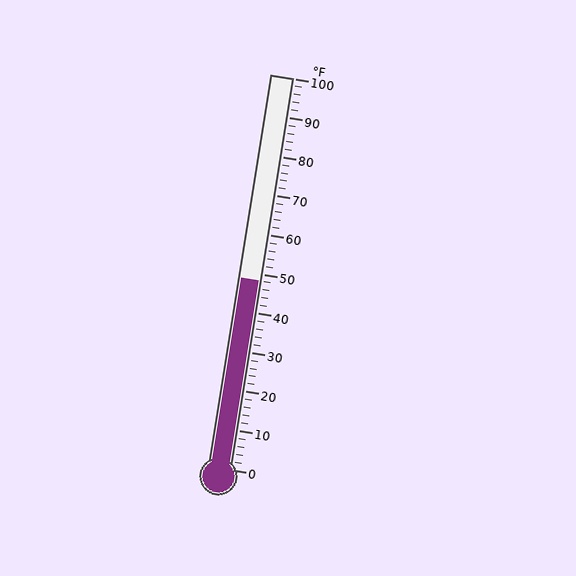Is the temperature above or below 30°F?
The temperature is above 30°F.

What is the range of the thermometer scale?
The thermometer scale ranges from 0°F to 100°F.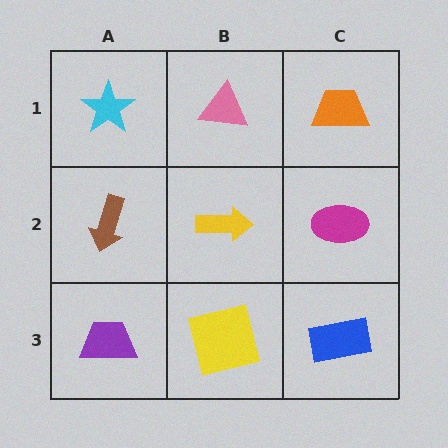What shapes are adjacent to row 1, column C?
A magenta ellipse (row 2, column C), a pink triangle (row 1, column B).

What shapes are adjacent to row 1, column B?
A yellow arrow (row 2, column B), a cyan star (row 1, column A), an orange trapezoid (row 1, column C).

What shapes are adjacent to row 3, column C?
A magenta ellipse (row 2, column C), a yellow square (row 3, column B).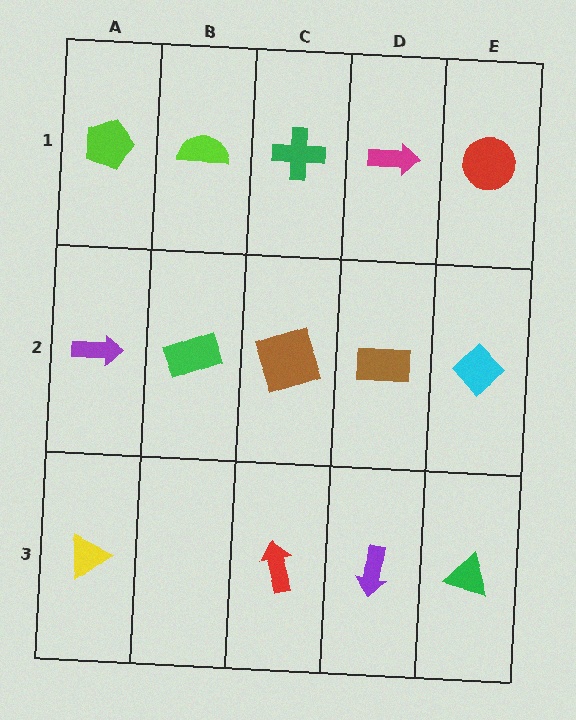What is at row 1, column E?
A red circle.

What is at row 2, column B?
A green rectangle.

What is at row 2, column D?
A brown rectangle.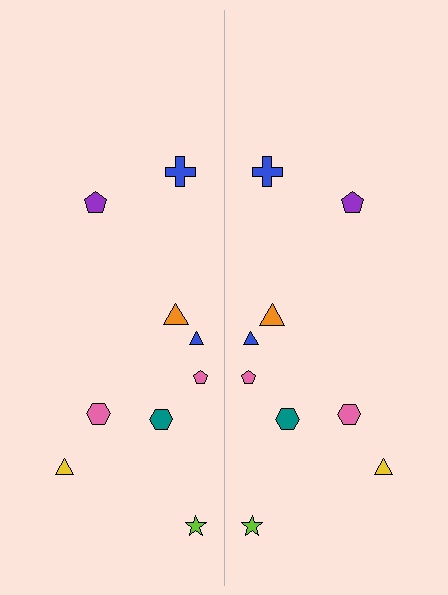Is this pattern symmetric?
Yes, this pattern has bilateral (reflection) symmetry.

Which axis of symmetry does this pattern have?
The pattern has a vertical axis of symmetry running through the center of the image.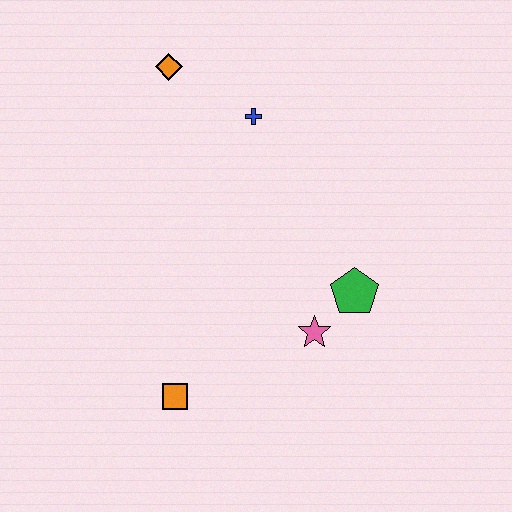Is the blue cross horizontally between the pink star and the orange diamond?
Yes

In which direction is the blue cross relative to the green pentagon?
The blue cross is above the green pentagon.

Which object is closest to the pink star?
The green pentagon is closest to the pink star.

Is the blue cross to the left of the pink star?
Yes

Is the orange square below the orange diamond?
Yes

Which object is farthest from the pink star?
The orange diamond is farthest from the pink star.